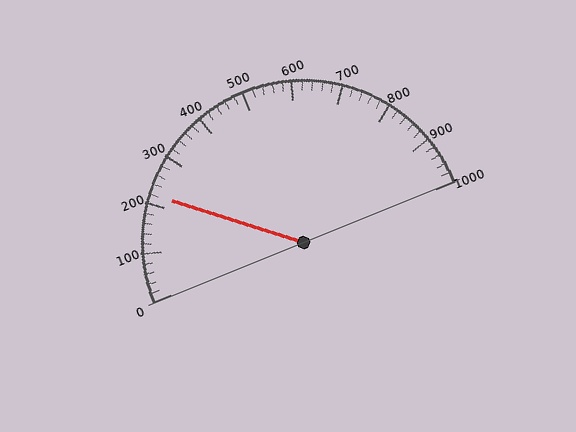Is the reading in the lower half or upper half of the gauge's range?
The reading is in the lower half of the range (0 to 1000).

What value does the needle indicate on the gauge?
The needle indicates approximately 220.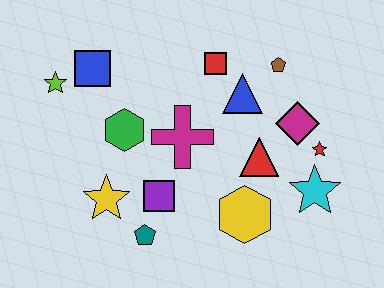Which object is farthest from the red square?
The teal pentagon is farthest from the red square.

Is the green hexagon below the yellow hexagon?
No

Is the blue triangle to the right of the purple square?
Yes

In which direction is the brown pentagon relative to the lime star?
The brown pentagon is to the right of the lime star.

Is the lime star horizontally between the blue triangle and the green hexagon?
No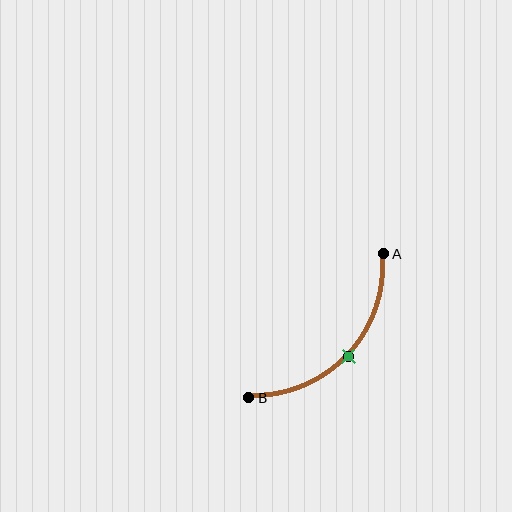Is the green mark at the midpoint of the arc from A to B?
Yes. The green mark lies on the arc at equal arc-length from both A and B — it is the arc midpoint.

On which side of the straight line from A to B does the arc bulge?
The arc bulges below and to the right of the straight line connecting A and B.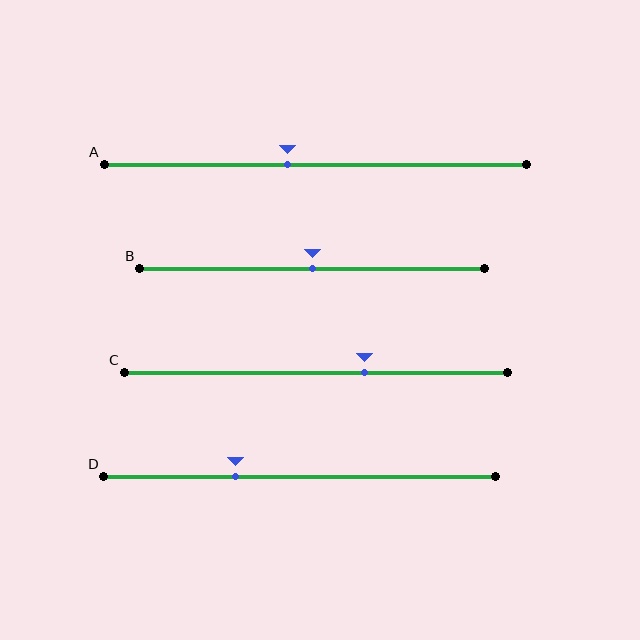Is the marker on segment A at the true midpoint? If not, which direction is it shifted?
No, the marker on segment A is shifted to the left by about 7% of the segment length.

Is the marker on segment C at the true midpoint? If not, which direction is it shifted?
No, the marker on segment C is shifted to the right by about 13% of the segment length.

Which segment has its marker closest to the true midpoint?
Segment B has its marker closest to the true midpoint.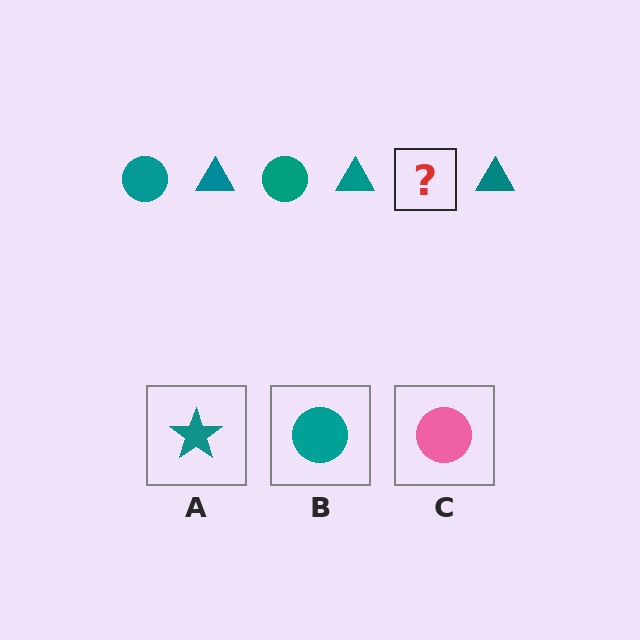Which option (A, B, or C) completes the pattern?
B.